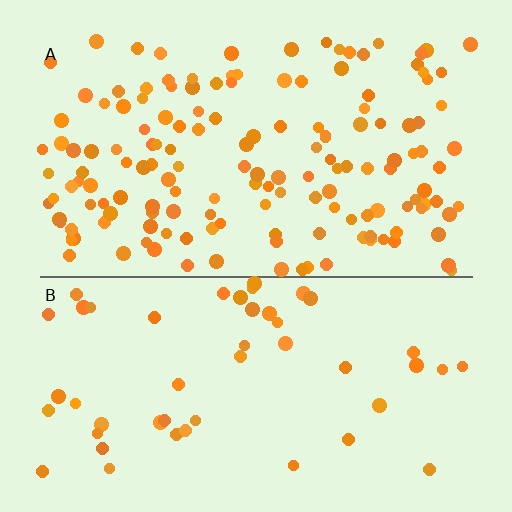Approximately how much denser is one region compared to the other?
Approximately 3.1× — region A over region B.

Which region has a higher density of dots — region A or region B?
A (the top).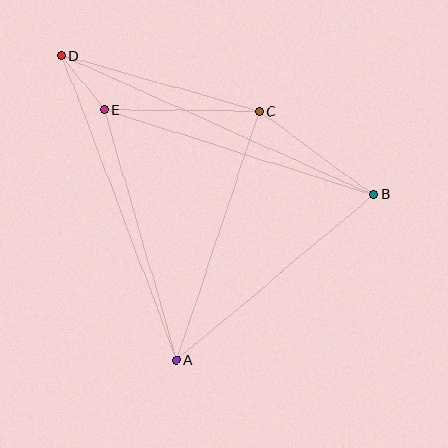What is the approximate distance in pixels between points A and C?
The distance between A and C is approximately 262 pixels.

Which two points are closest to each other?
Points D and E are closest to each other.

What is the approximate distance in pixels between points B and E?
The distance between B and E is approximately 282 pixels.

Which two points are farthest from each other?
Points B and D are farthest from each other.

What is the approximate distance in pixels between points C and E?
The distance between C and E is approximately 155 pixels.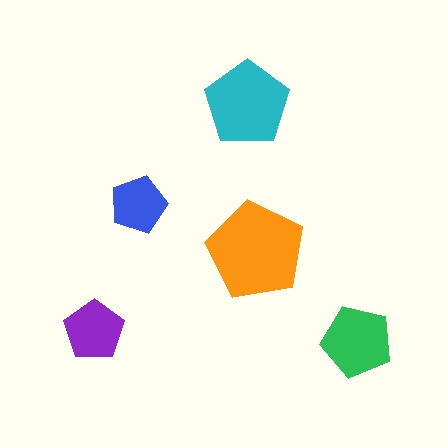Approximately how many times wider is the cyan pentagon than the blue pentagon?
About 1.5 times wider.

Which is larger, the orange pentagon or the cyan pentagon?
The orange one.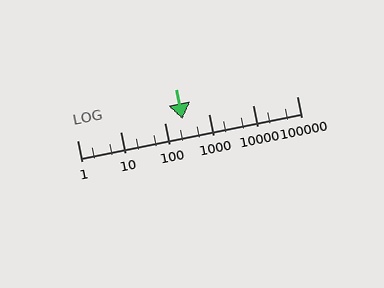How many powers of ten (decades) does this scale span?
The scale spans 5 decades, from 1 to 100000.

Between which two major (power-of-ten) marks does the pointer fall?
The pointer is between 100 and 1000.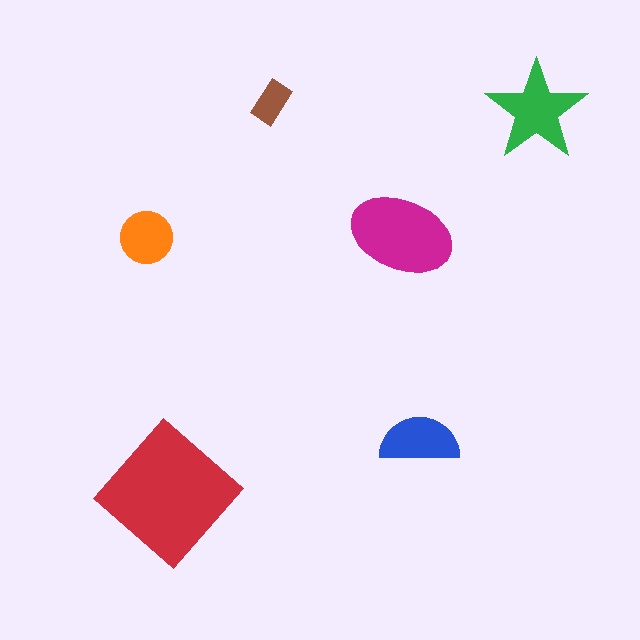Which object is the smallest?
The brown rectangle.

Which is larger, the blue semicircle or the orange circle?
The blue semicircle.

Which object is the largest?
The red diamond.